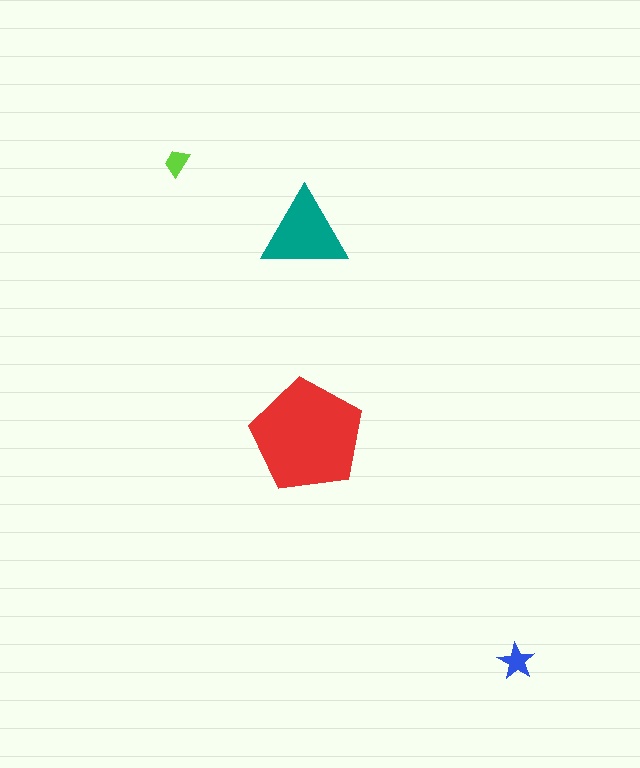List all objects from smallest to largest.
The lime trapezoid, the blue star, the teal triangle, the red pentagon.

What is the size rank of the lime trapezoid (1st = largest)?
4th.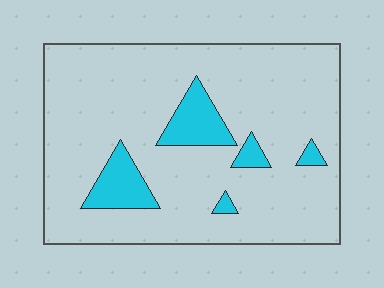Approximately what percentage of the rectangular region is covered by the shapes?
Approximately 10%.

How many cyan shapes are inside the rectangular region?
5.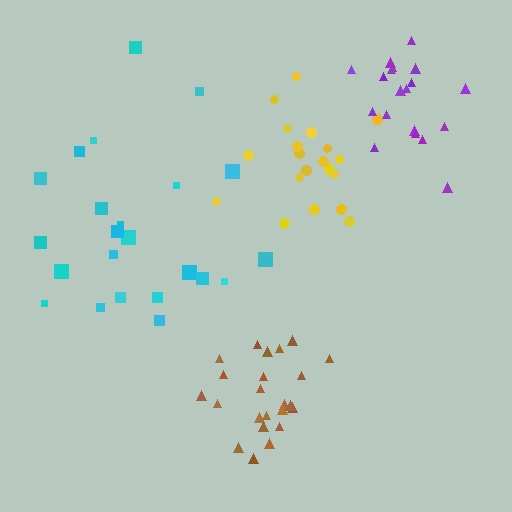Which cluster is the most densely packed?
Purple.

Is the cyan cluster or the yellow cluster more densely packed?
Yellow.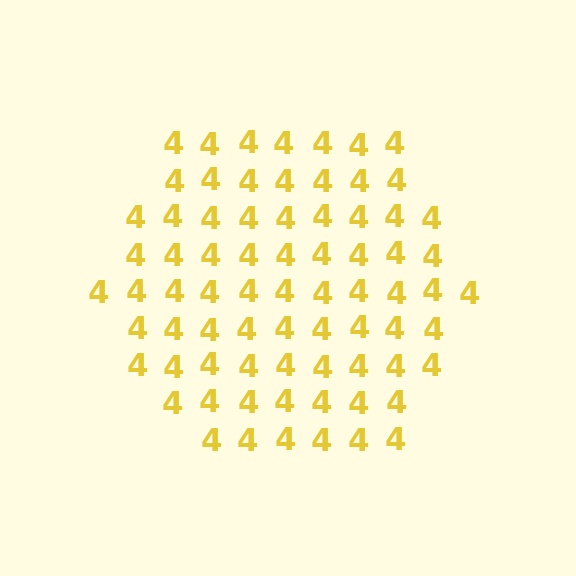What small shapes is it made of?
It is made of small digit 4's.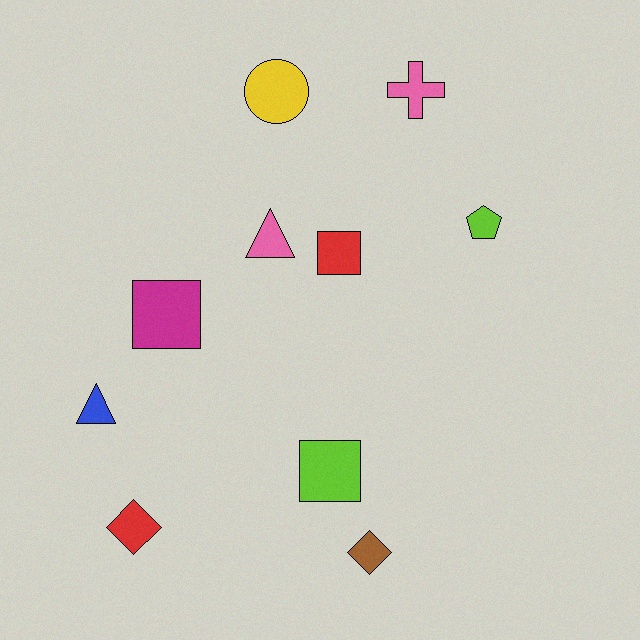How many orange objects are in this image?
There are no orange objects.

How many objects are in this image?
There are 10 objects.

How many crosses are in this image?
There is 1 cross.